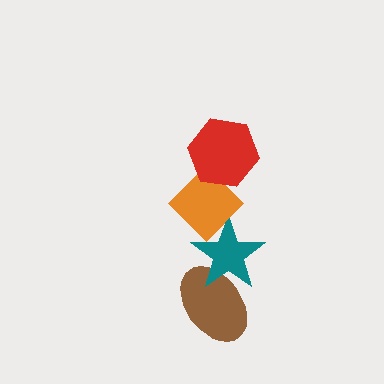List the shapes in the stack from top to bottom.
From top to bottom: the red hexagon, the orange diamond, the teal star, the brown ellipse.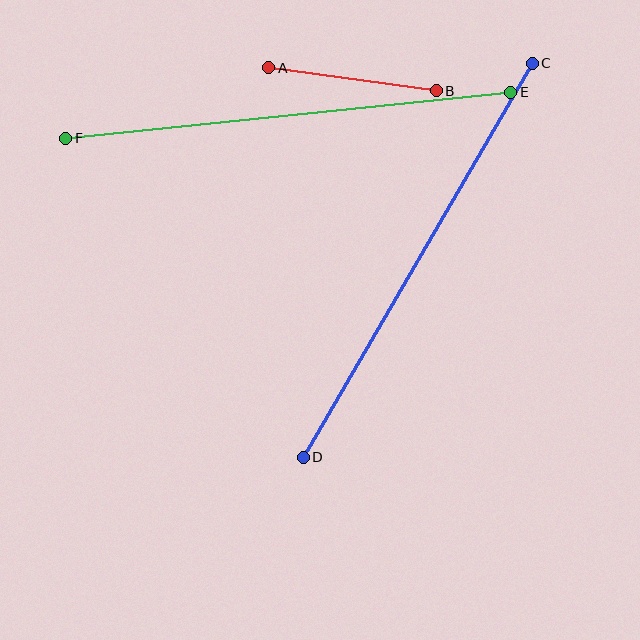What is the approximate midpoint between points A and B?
The midpoint is at approximately (353, 79) pixels.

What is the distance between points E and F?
The distance is approximately 447 pixels.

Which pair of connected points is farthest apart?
Points C and D are farthest apart.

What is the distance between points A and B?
The distance is approximately 169 pixels.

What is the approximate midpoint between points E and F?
The midpoint is at approximately (288, 115) pixels.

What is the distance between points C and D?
The distance is approximately 456 pixels.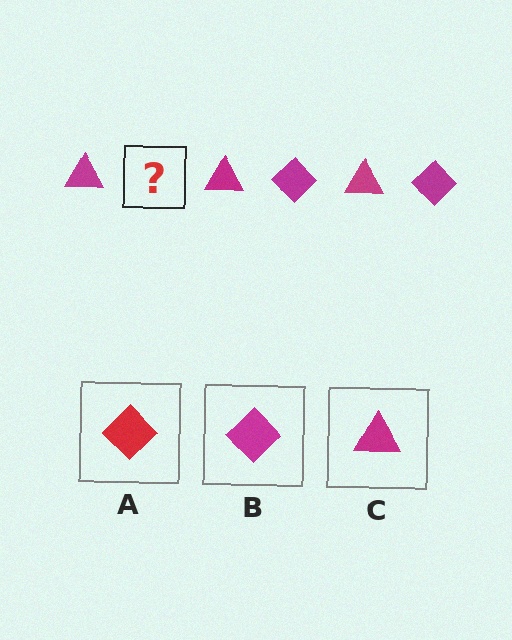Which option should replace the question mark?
Option B.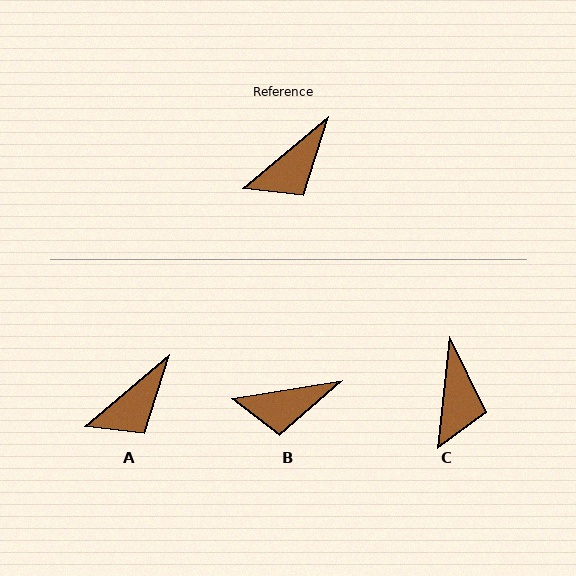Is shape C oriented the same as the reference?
No, it is off by about 43 degrees.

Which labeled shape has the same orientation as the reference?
A.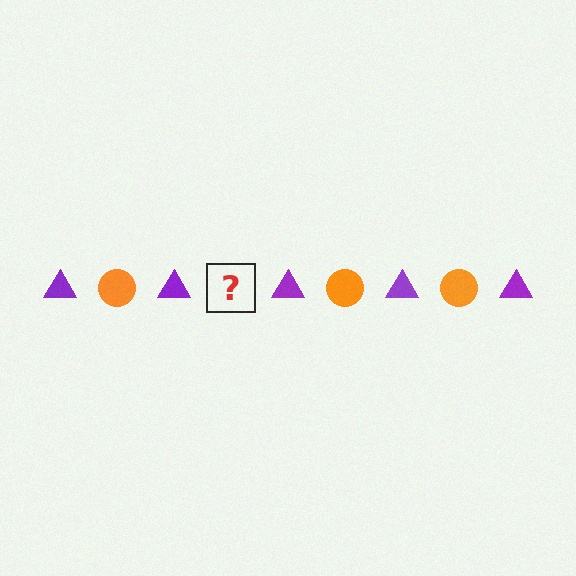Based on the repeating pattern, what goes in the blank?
The blank should be an orange circle.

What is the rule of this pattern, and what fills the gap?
The rule is that the pattern alternates between purple triangle and orange circle. The gap should be filled with an orange circle.